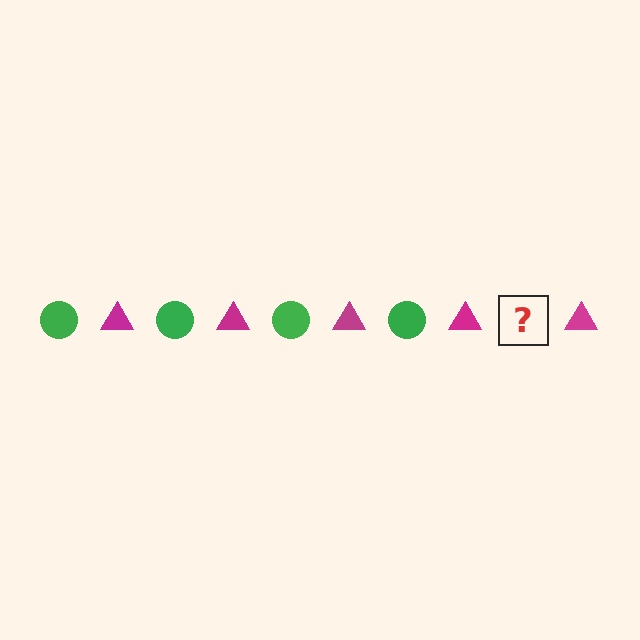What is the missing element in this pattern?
The missing element is a green circle.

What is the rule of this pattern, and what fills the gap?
The rule is that the pattern alternates between green circle and magenta triangle. The gap should be filled with a green circle.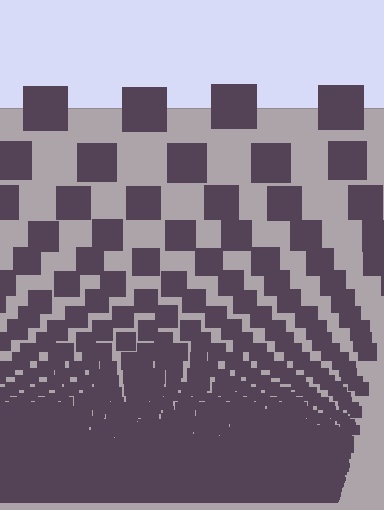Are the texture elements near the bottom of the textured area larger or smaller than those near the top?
Smaller. The gradient is inverted — elements near the bottom are smaller and denser.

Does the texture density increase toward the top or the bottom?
Density increases toward the bottom.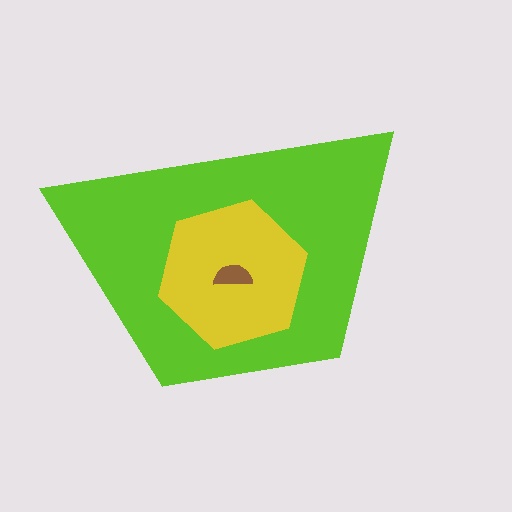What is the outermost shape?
The lime trapezoid.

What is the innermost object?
The brown semicircle.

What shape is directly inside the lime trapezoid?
The yellow hexagon.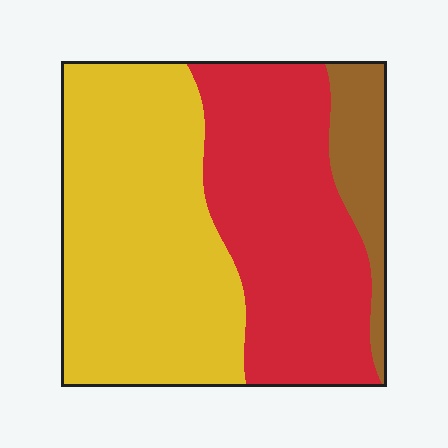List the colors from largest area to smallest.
From largest to smallest: yellow, red, brown.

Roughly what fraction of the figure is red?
Red covers about 40% of the figure.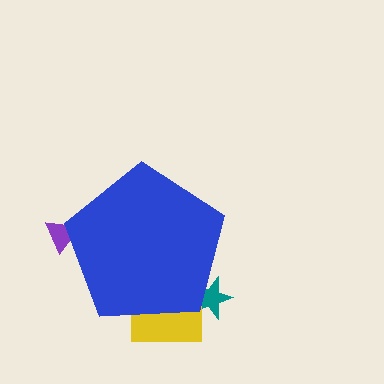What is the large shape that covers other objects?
A blue pentagon.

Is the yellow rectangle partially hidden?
Yes, the yellow rectangle is partially hidden behind the blue pentagon.